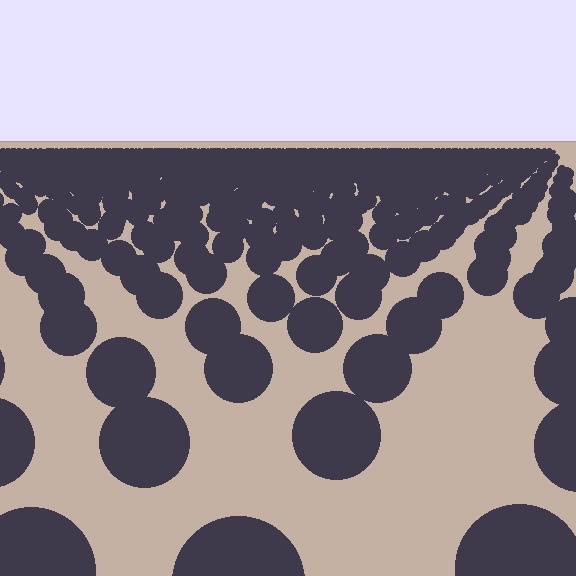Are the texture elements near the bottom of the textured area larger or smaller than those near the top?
Larger. Near the bottom, elements are closer to the viewer and appear at a bigger on-screen size.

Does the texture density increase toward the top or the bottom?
Density increases toward the top.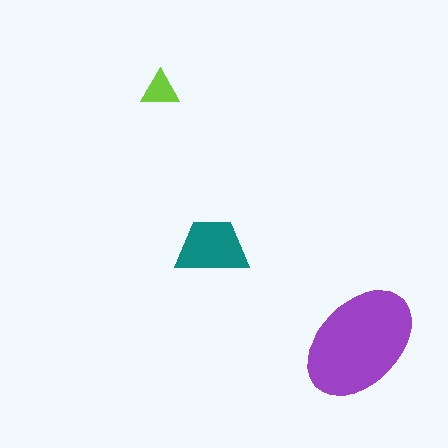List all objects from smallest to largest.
The lime triangle, the teal trapezoid, the purple ellipse.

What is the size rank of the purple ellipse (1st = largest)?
1st.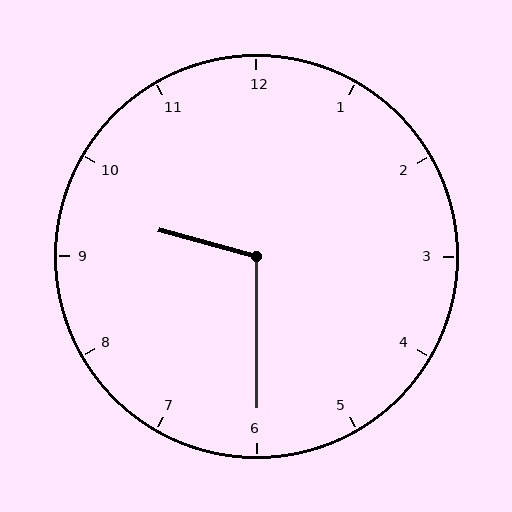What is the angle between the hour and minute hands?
Approximately 105 degrees.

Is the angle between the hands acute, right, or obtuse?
It is obtuse.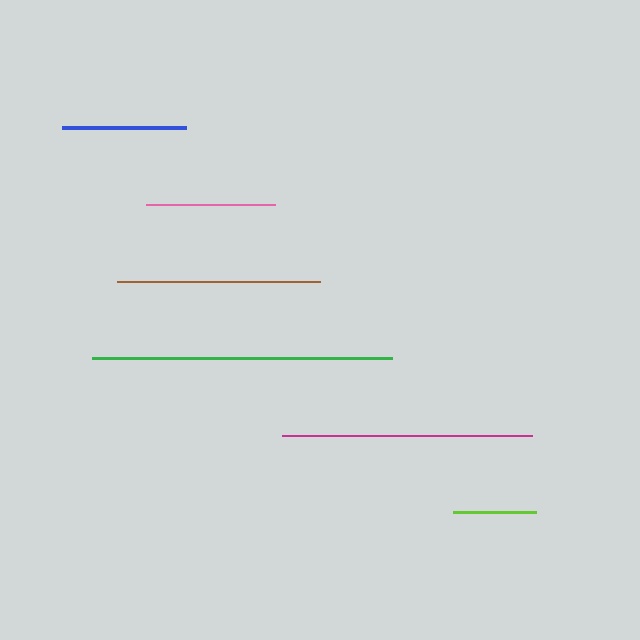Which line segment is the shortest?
The lime line is the shortest at approximately 83 pixels.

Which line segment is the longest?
The green line is the longest at approximately 301 pixels.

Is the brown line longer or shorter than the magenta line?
The magenta line is longer than the brown line.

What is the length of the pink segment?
The pink segment is approximately 129 pixels long.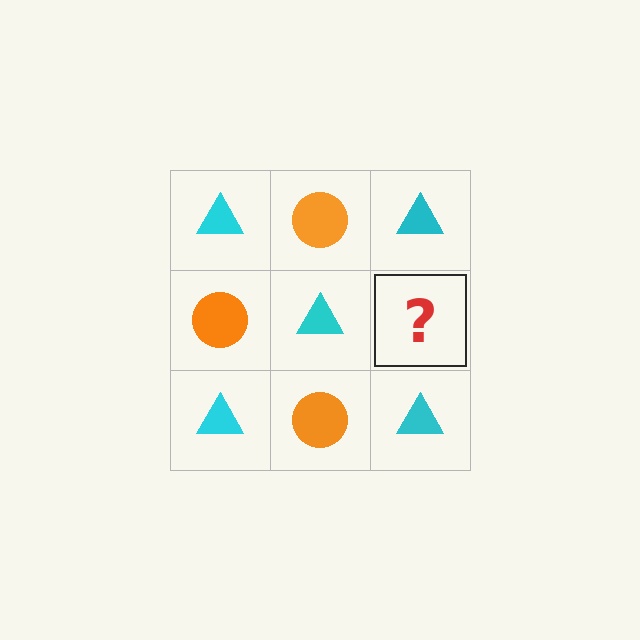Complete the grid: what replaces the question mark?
The question mark should be replaced with an orange circle.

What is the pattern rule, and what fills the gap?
The rule is that it alternates cyan triangle and orange circle in a checkerboard pattern. The gap should be filled with an orange circle.